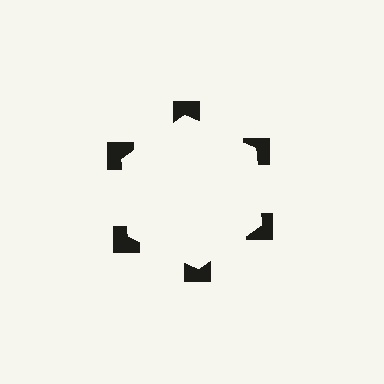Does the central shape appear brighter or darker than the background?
It typically appears slightly brighter than the background, even though no actual brightness change is drawn.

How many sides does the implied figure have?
6 sides.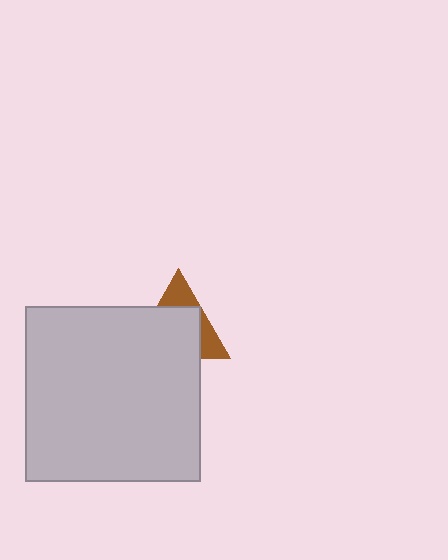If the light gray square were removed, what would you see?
You would see the complete brown triangle.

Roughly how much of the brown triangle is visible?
A small part of it is visible (roughly 33%).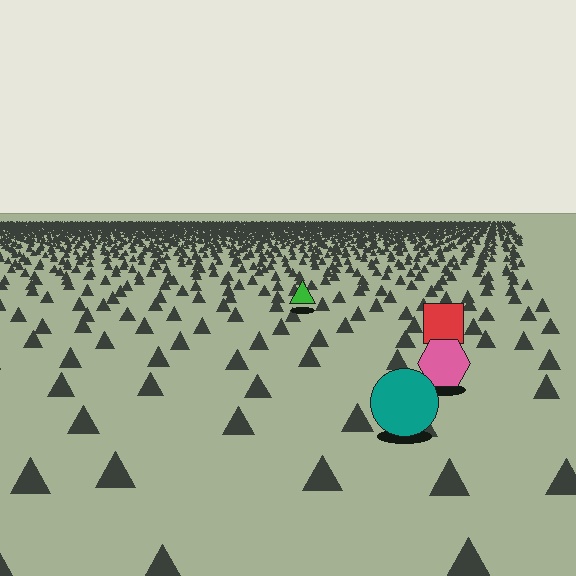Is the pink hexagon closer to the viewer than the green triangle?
Yes. The pink hexagon is closer — you can tell from the texture gradient: the ground texture is coarser near it.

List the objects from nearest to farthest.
From nearest to farthest: the teal circle, the pink hexagon, the red square, the green triangle.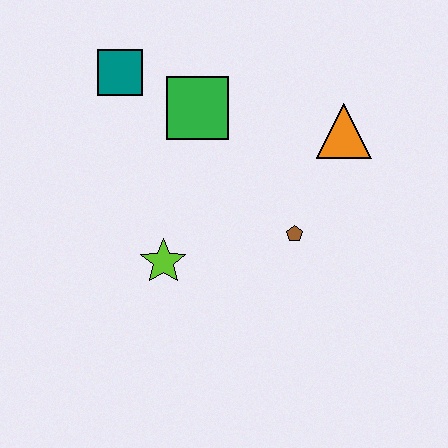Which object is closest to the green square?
The teal square is closest to the green square.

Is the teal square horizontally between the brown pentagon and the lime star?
No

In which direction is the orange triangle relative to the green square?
The orange triangle is to the right of the green square.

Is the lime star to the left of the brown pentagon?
Yes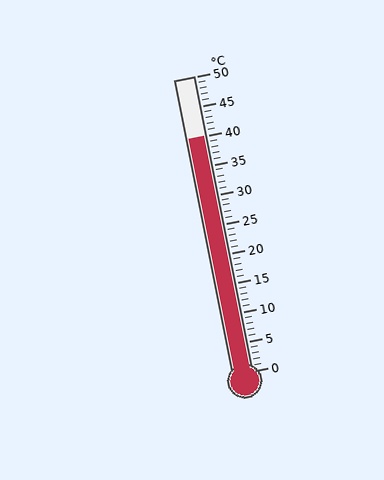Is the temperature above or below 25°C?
The temperature is above 25°C.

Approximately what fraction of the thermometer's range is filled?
The thermometer is filled to approximately 80% of its range.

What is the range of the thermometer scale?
The thermometer scale ranges from 0°C to 50°C.